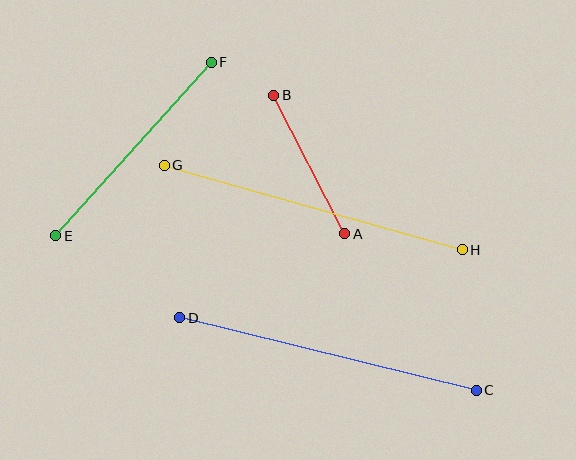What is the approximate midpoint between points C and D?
The midpoint is at approximately (328, 354) pixels.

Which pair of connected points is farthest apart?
Points G and H are farthest apart.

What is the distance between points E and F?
The distance is approximately 233 pixels.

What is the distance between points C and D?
The distance is approximately 305 pixels.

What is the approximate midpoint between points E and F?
The midpoint is at approximately (134, 149) pixels.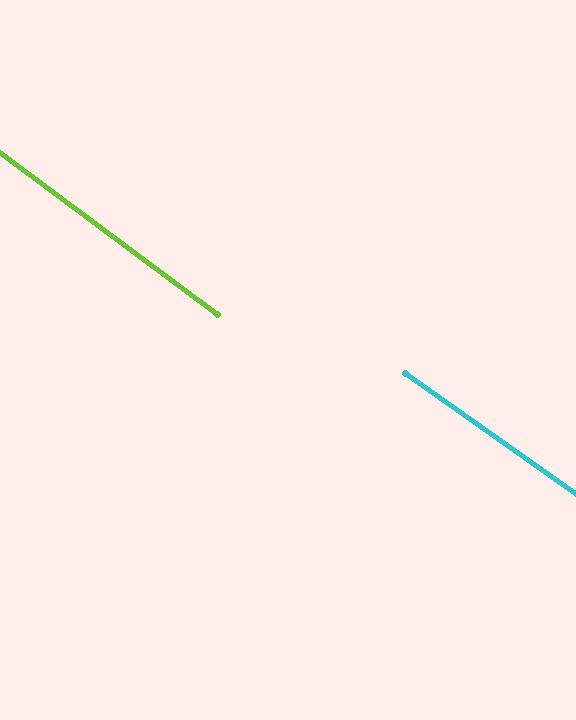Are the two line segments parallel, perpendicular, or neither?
Parallel — their directions differ by only 1.6°.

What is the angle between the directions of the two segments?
Approximately 2 degrees.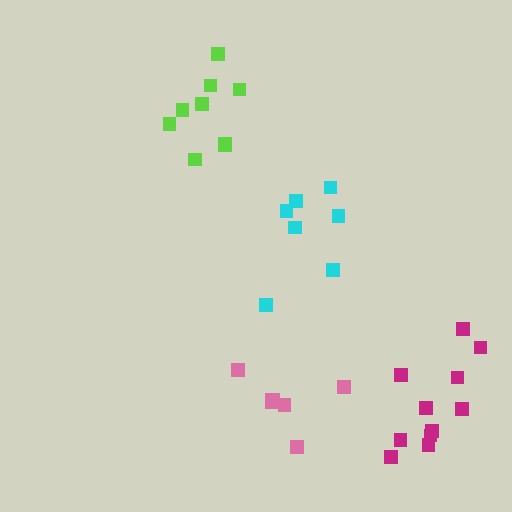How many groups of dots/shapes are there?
There are 4 groups.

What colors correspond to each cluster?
The clusters are colored: cyan, magenta, lime, pink.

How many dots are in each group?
Group 1: 7 dots, Group 2: 11 dots, Group 3: 9 dots, Group 4: 7 dots (34 total).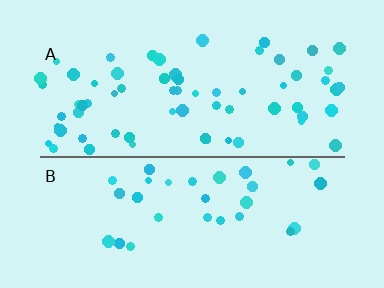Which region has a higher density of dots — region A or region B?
A (the top).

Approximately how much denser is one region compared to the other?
Approximately 2.0× — region A over region B.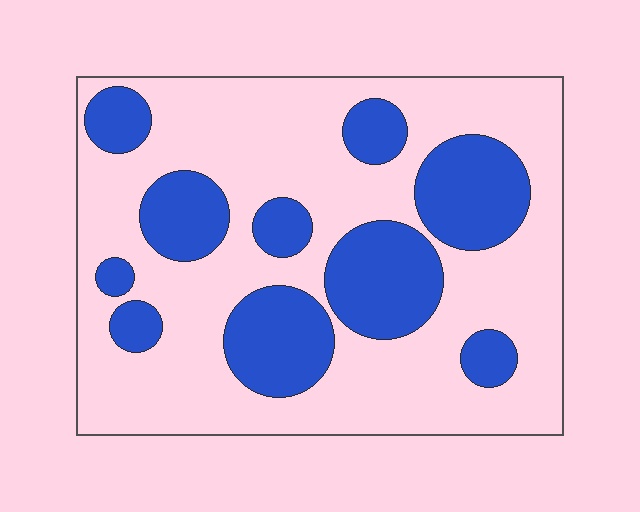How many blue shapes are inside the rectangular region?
10.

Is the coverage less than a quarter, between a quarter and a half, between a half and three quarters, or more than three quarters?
Between a quarter and a half.